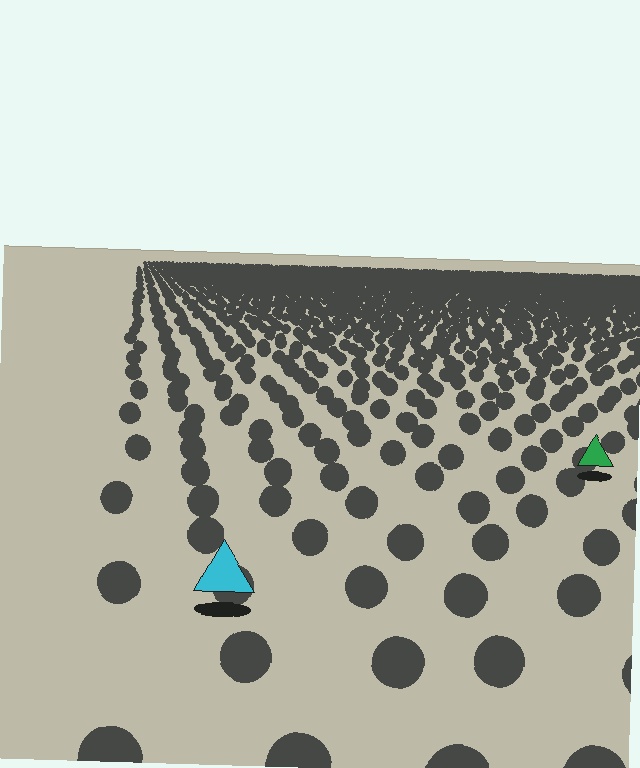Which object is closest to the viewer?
The cyan triangle is closest. The texture marks near it are larger and more spread out.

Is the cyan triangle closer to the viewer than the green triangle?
Yes. The cyan triangle is closer — you can tell from the texture gradient: the ground texture is coarser near it.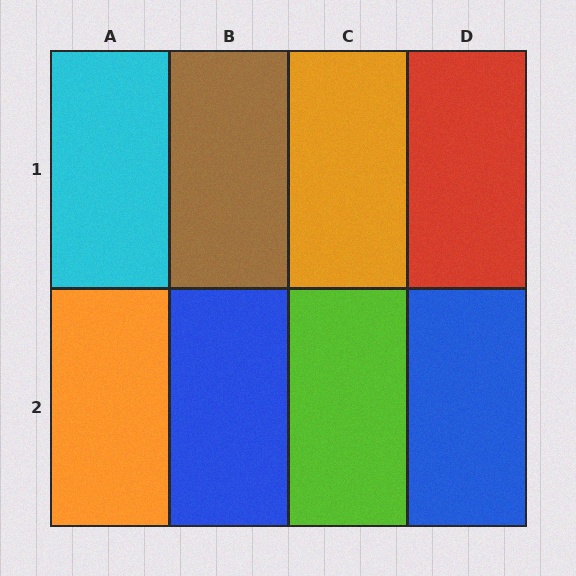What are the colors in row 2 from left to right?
Orange, blue, lime, blue.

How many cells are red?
1 cell is red.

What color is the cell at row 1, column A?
Cyan.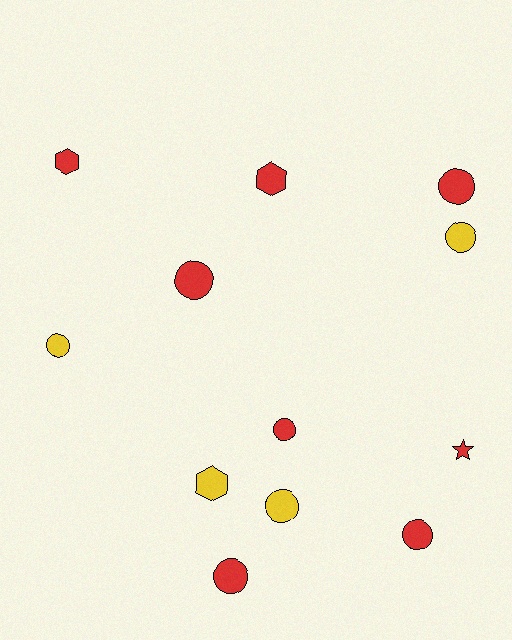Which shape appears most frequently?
Circle, with 8 objects.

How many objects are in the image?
There are 12 objects.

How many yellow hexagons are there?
There is 1 yellow hexagon.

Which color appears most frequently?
Red, with 8 objects.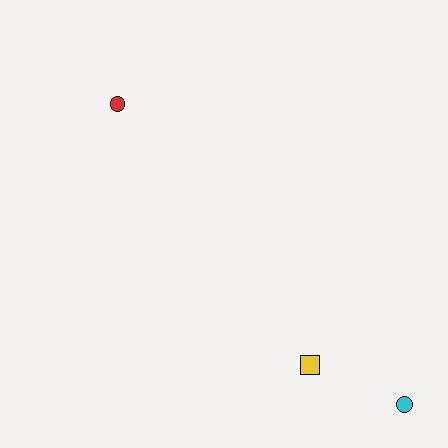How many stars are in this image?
There are no stars.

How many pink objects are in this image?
There are no pink objects.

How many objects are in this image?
There are 3 objects.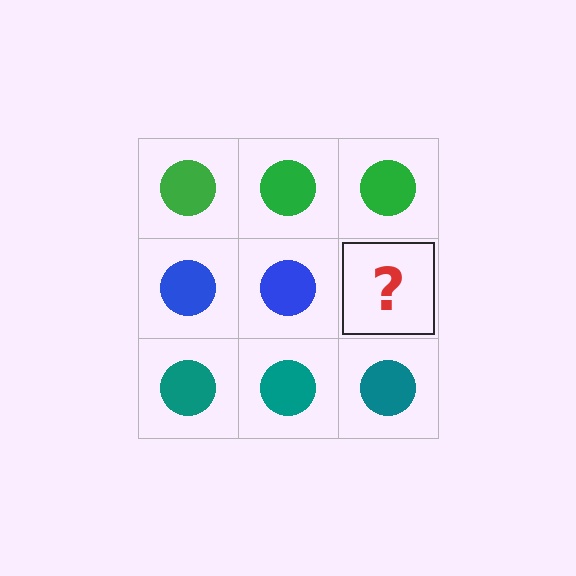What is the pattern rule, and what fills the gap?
The rule is that each row has a consistent color. The gap should be filled with a blue circle.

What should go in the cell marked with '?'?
The missing cell should contain a blue circle.